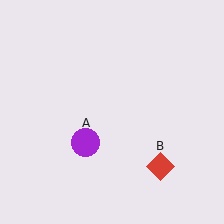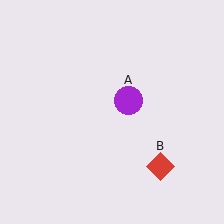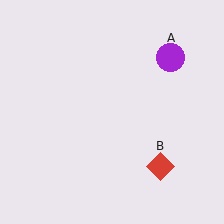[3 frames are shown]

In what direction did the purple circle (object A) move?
The purple circle (object A) moved up and to the right.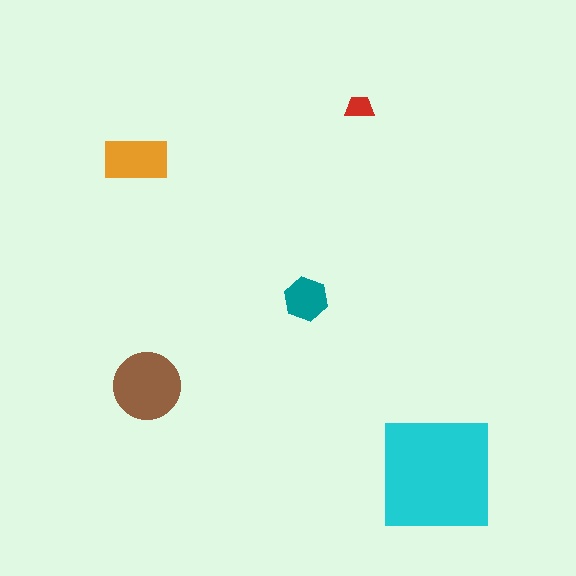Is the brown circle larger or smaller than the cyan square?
Smaller.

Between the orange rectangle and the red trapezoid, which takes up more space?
The orange rectangle.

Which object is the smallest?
The red trapezoid.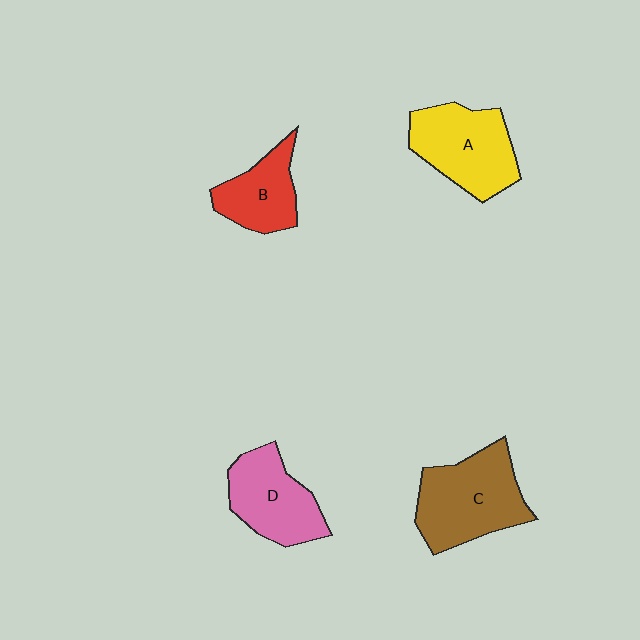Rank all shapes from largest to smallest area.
From largest to smallest: C (brown), A (yellow), D (pink), B (red).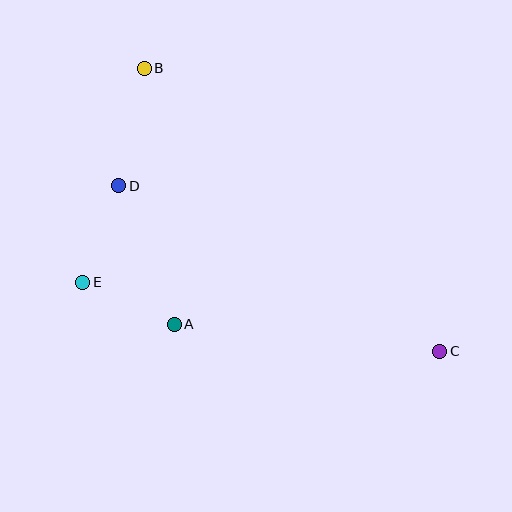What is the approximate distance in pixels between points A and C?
The distance between A and C is approximately 267 pixels.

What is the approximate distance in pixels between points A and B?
The distance between A and B is approximately 258 pixels.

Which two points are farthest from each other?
Points B and C are farthest from each other.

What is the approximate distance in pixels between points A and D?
The distance between A and D is approximately 149 pixels.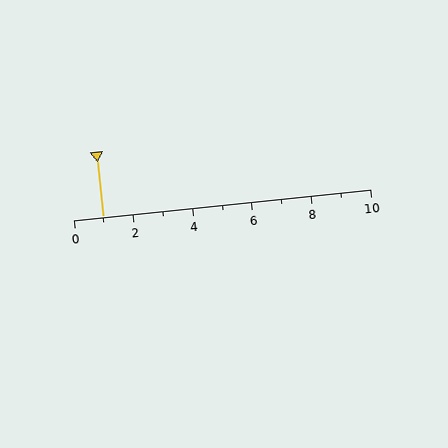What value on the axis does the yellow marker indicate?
The marker indicates approximately 1.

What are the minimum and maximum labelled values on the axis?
The axis runs from 0 to 10.